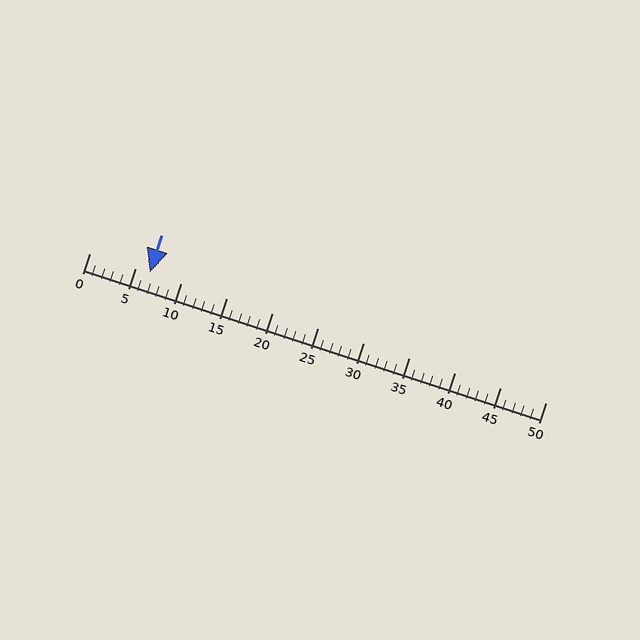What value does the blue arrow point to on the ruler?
The blue arrow points to approximately 7.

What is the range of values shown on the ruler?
The ruler shows values from 0 to 50.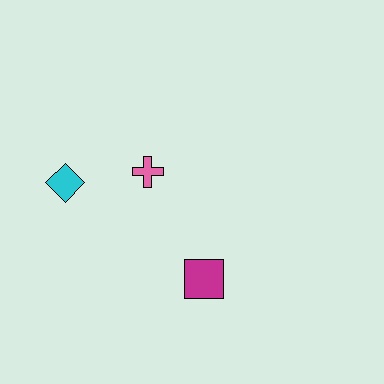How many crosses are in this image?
There is 1 cross.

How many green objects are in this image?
There are no green objects.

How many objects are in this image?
There are 3 objects.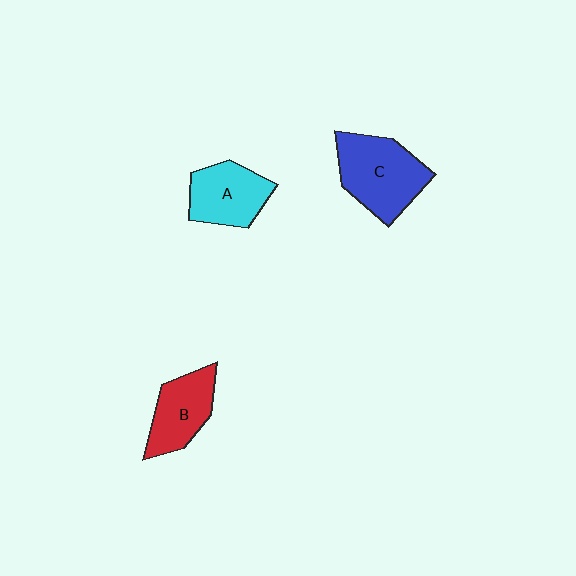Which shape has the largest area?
Shape C (blue).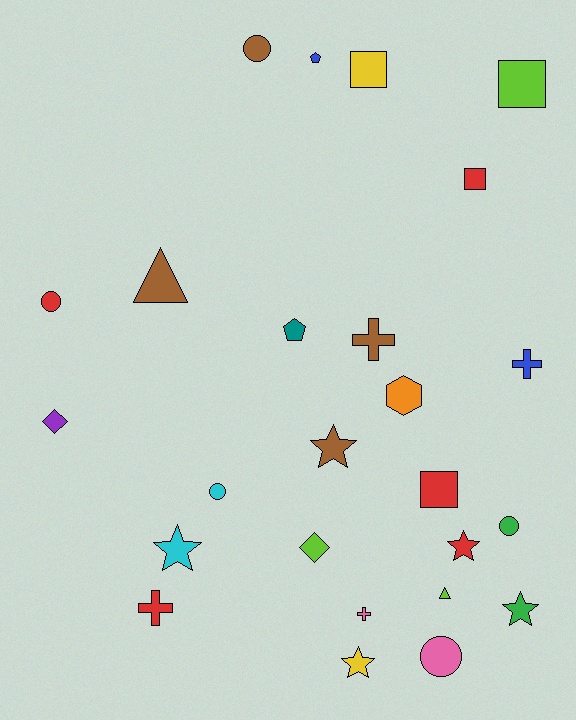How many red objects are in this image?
There are 5 red objects.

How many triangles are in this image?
There are 2 triangles.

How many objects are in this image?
There are 25 objects.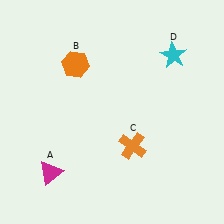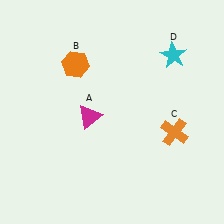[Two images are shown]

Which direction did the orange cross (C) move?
The orange cross (C) moved right.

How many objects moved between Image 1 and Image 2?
2 objects moved between the two images.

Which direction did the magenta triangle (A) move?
The magenta triangle (A) moved up.